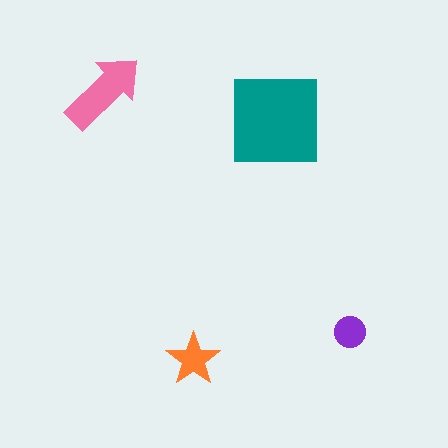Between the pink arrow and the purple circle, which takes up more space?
The pink arrow.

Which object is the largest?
The teal square.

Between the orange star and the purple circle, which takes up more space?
The orange star.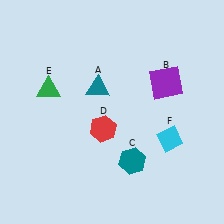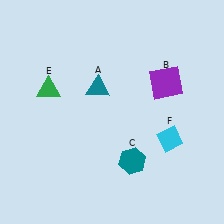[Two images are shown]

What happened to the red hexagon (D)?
The red hexagon (D) was removed in Image 2. It was in the bottom-left area of Image 1.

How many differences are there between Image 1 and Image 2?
There is 1 difference between the two images.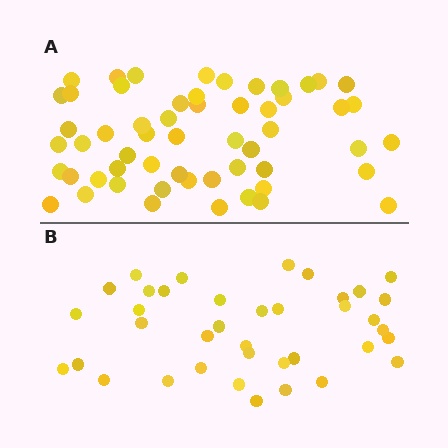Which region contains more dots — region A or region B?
Region A (the top region) has more dots.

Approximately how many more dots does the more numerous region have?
Region A has approximately 20 more dots than region B.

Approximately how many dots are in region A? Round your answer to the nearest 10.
About 60 dots. (The exact count is 56, which rounds to 60.)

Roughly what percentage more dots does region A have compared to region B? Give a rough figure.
About 45% more.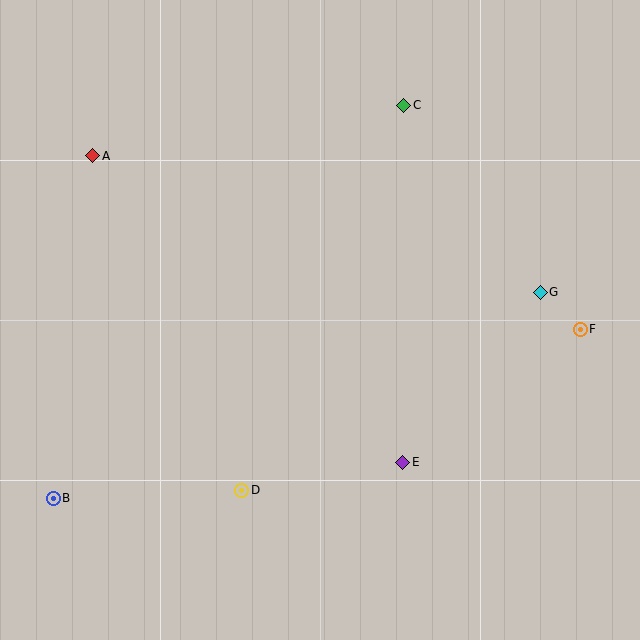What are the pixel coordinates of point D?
Point D is at (242, 490).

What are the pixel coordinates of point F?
Point F is at (580, 329).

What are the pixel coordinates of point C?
Point C is at (404, 105).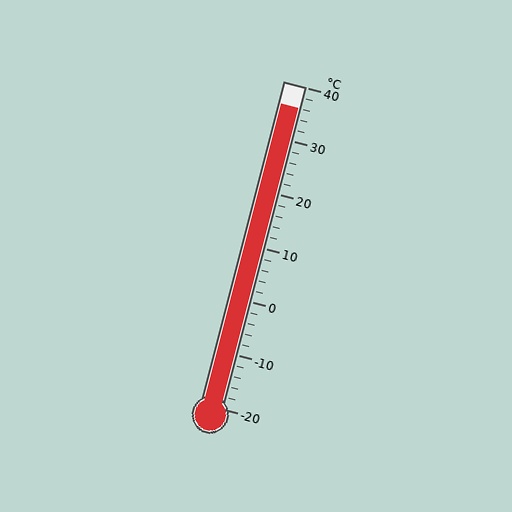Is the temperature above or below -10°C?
The temperature is above -10°C.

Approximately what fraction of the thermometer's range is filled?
The thermometer is filled to approximately 95% of its range.